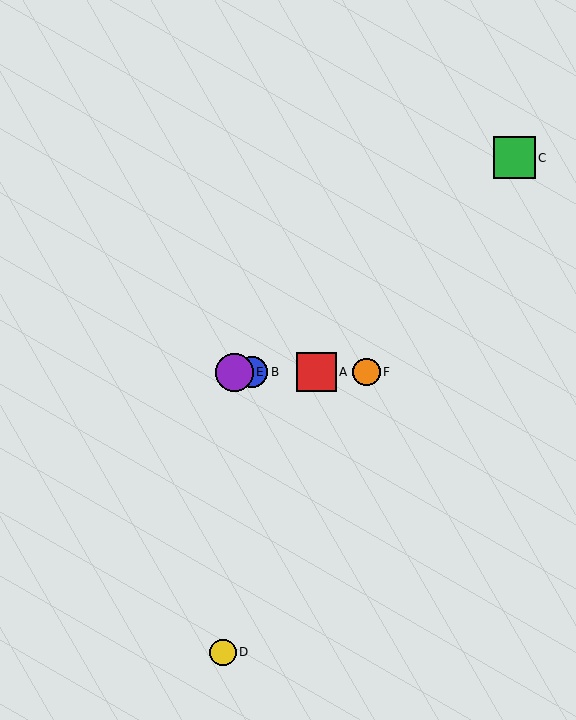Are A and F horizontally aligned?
Yes, both are at y≈372.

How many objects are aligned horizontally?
4 objects (A, B, E, F) are aligned horizontally.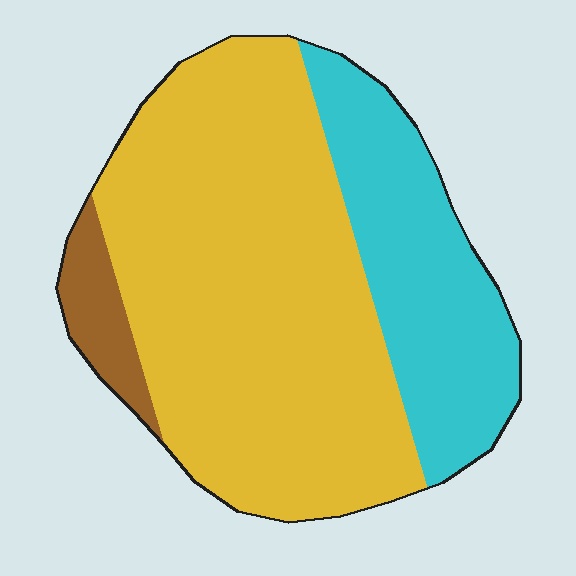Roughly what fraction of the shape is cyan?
Cyan covers 27% of the shape.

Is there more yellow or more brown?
Yellow.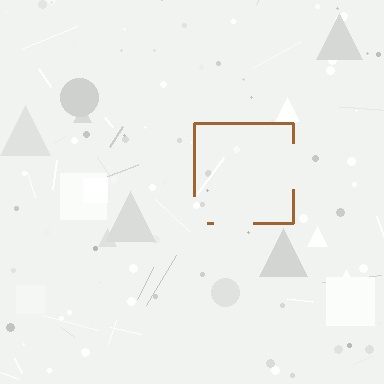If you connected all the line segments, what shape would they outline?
They would outline a square.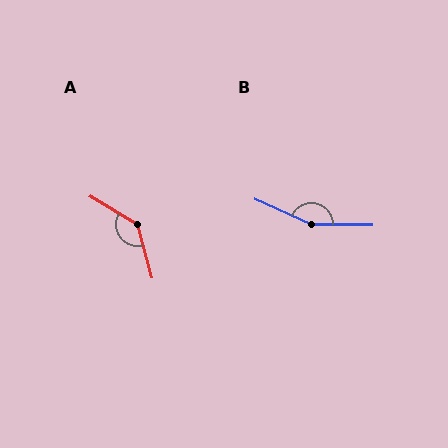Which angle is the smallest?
A, at approximately 136 degrees.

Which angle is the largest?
B, at approximately 157 degrees.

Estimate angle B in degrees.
Approximately 157 degrees.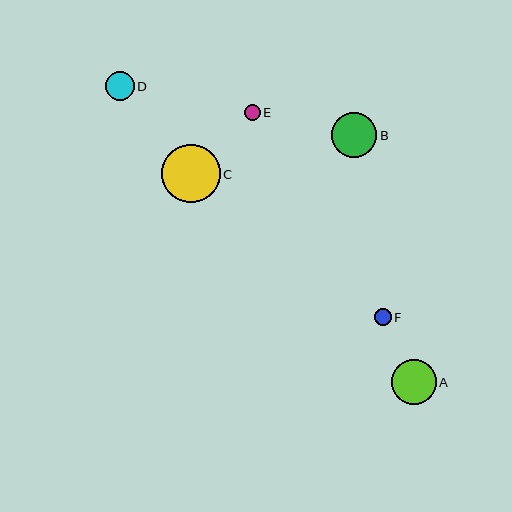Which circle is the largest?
Circle C is the largest with a size of approximately 59 pixels.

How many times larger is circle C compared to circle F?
Circle C is approximately 3.6 times the size of circle F.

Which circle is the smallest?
Circle E is the smallest with a size of approximately 15 pixels.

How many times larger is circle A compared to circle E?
Circle A is approximately 2.9 times the size of circle E.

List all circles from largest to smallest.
From largest to smallest: C, B, A, D, F, E.